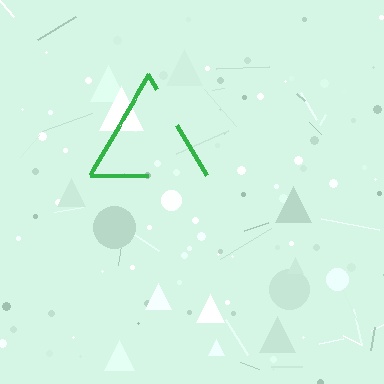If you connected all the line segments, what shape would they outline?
They would outline a triangle.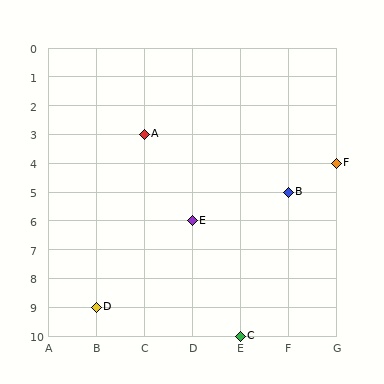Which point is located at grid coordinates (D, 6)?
Point E is at (D, 6).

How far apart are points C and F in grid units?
Points C and F are 2 columns and 6 rows apart (about 6.3 grid units diagonally).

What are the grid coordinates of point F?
Point F is at grid coordinates (G, 4).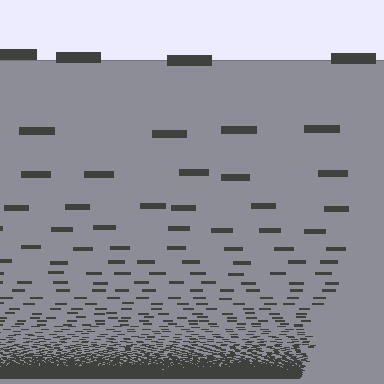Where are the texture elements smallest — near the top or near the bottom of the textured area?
Near the bottom.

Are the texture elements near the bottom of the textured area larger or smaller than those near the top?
Smaller. The gradient is inverted — elements near the bottom are smaller and denser.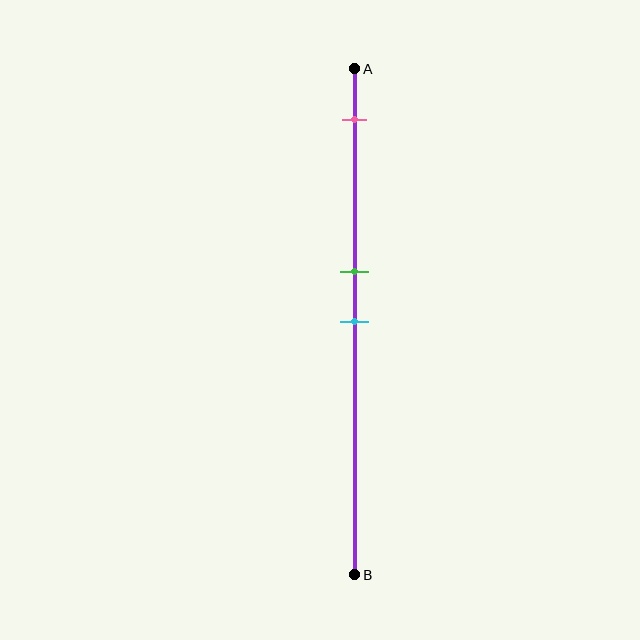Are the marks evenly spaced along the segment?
No, the marks are not evenly spaced.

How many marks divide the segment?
There are 3 marks dividing the segment.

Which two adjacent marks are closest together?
The green and cyan marks are the closest adjacent pair.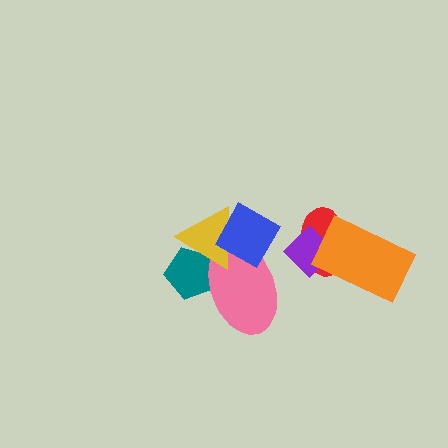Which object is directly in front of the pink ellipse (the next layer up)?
The yellow triangle is directly in front of the pink ellipse.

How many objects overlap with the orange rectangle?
2 objects overlap with the orange rectangle.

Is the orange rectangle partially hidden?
No, no other shape covers it.